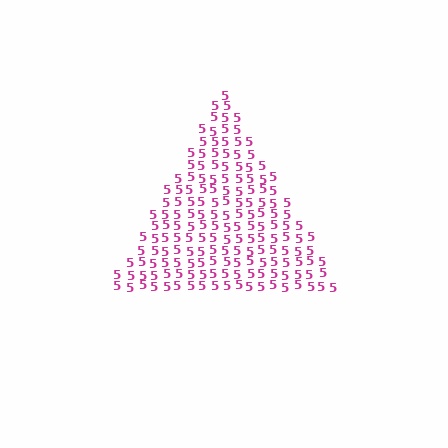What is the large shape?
The large shape is a triangle.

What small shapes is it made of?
It is made of small digit 5's.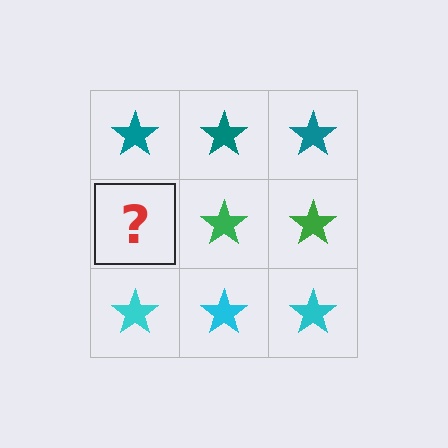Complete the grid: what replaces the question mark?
The question mark should be replaced with a green star.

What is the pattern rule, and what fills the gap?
The rule is that each row has a consistent color. The gap should be filled with a green star.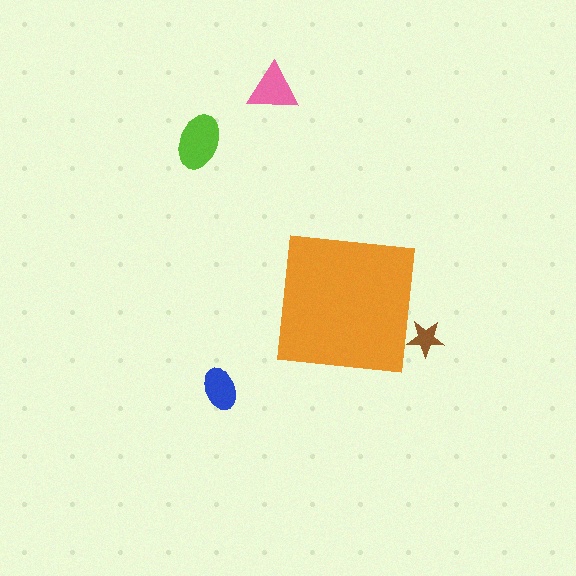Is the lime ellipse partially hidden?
No, the lime ellipse is fully visible.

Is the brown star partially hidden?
Yes, the brown star is partially hidden behind the orange square.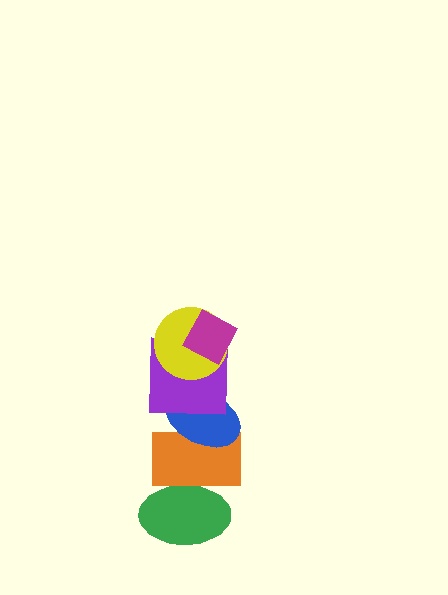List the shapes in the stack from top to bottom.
From top to bottom: the magenta diamond, the yellow circle, the purple square, the blue ellipse, the orange rectangle, the green ellipse.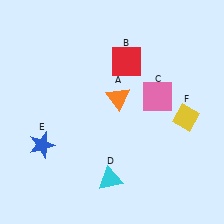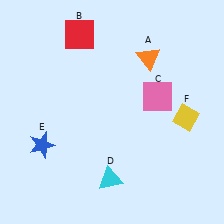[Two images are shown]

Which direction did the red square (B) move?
The red square (B) moved left.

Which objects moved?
The objects that moved are: the orange triangle (A), the red square (B).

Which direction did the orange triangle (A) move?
The orange triangle (A) moved up.